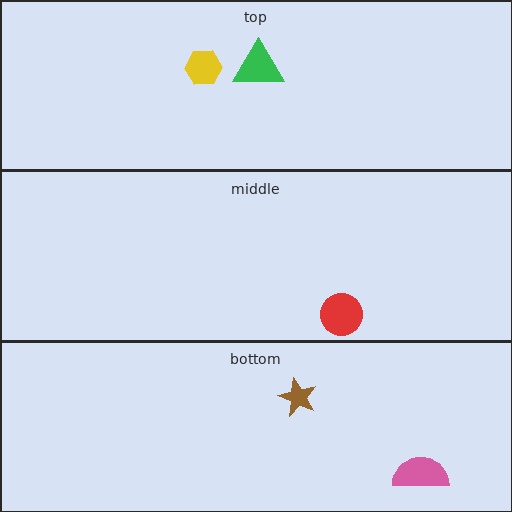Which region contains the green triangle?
The top region.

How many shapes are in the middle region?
1.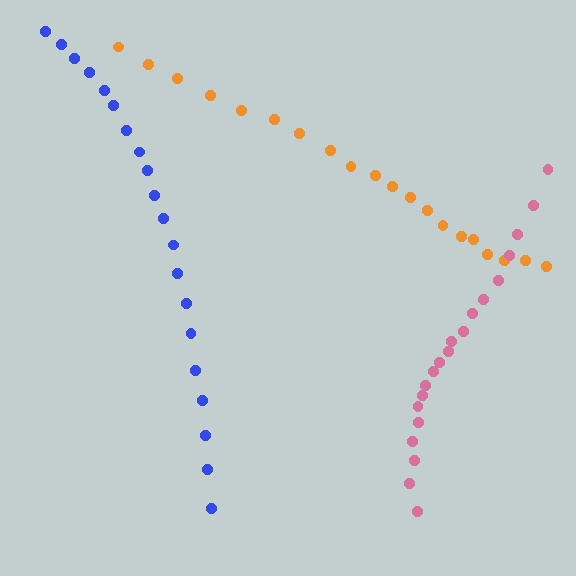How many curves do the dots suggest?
There are 3 distinct paths.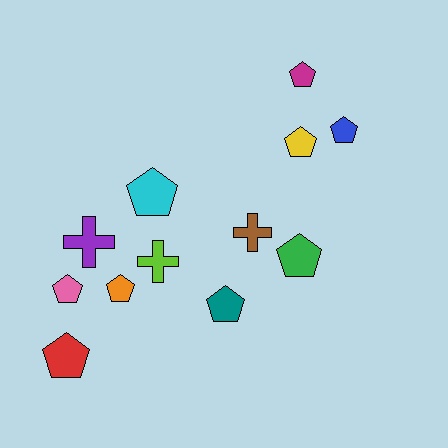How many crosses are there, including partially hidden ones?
There are 3 crosses.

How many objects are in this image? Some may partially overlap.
There are 12 objects.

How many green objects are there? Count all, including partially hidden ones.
There is 1 green object.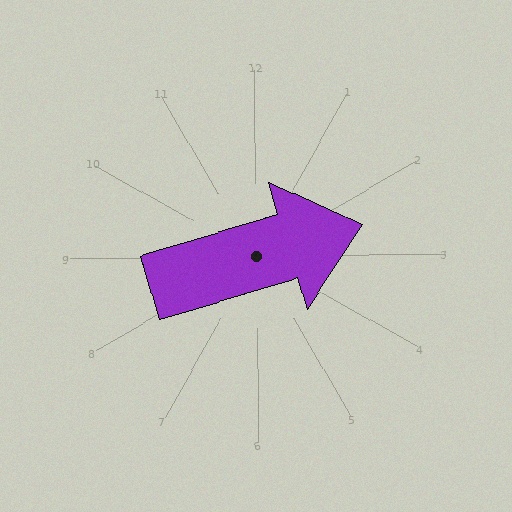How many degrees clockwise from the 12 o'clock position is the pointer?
Approximately 74 degrees.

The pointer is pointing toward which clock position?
Roughly 2 o'clock.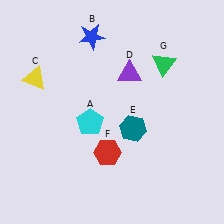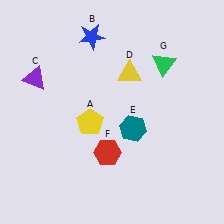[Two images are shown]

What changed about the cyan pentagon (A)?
In Image 1, A is cyan. In Image 2, it changed to yellow.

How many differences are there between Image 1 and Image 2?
There are 3 differences between the two images.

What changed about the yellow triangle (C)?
In Image 1, C is yellow. In Image 2, it changed to purple.